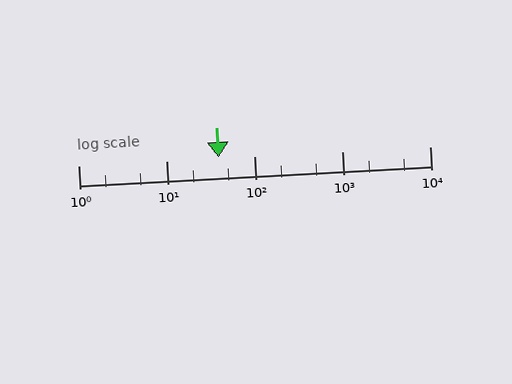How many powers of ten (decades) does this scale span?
The scale spans 4 decades, from 1 to 10000.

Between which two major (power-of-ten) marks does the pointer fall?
The pointer is between 10 and 100.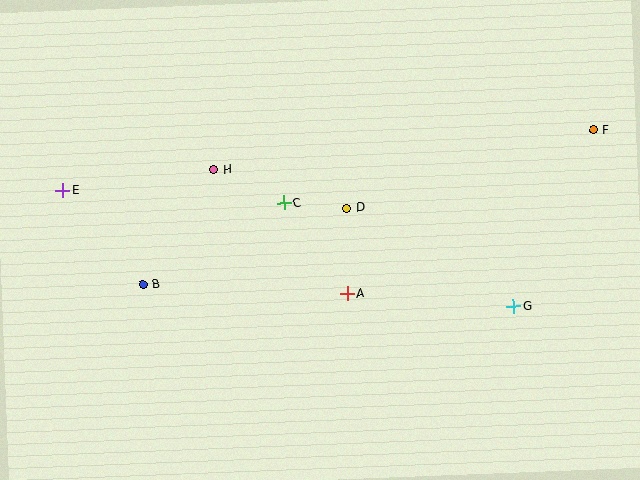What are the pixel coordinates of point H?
Point H is at (214, 170).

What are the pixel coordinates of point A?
Point A is at (347, 294).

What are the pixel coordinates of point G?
Point G is at (513, 307).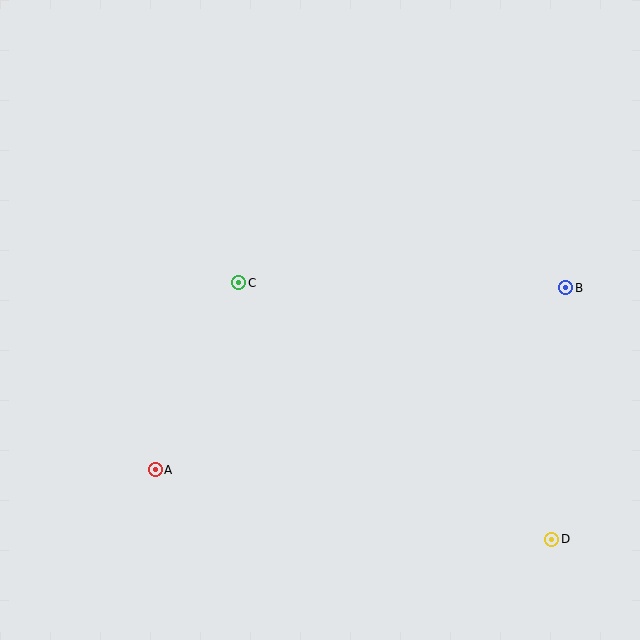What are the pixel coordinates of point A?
Point A is at (155, 470).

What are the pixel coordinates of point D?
Point D is at (552, 539).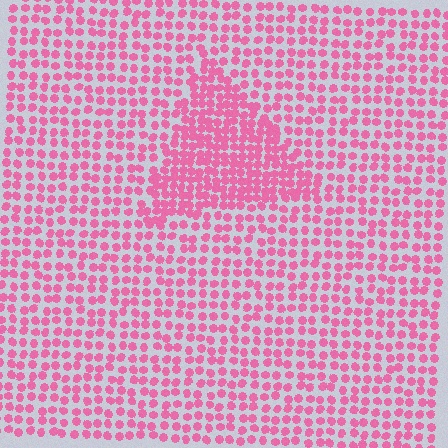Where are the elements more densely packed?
The elements are more densely packed inside the triangle boundary.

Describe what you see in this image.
The image contains small pink elements arranged at two different densities. A triangle-shaped region is visible where the elements are more densely packed than the surrounding area.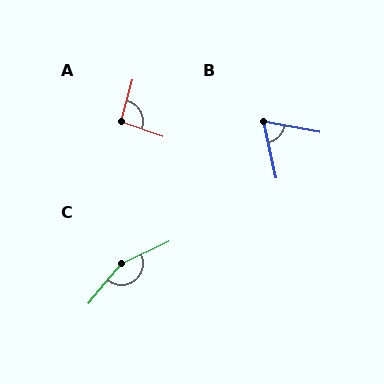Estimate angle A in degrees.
Approximately 93 degrees.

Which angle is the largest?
C, at approximately 155 degrees.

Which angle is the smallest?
B, at approximately 67 degrees.